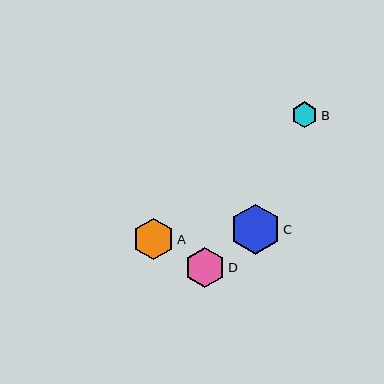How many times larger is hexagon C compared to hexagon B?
Hexagon C is approximately 1.9 times the size of hexagon B.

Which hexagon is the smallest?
Hexagon B is the smallest with a size of approximately 26 pixels.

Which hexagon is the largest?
Hexagon C is the largest with a size of approximately 50 pixels.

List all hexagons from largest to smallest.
From largest to smallest: C, A, D, B.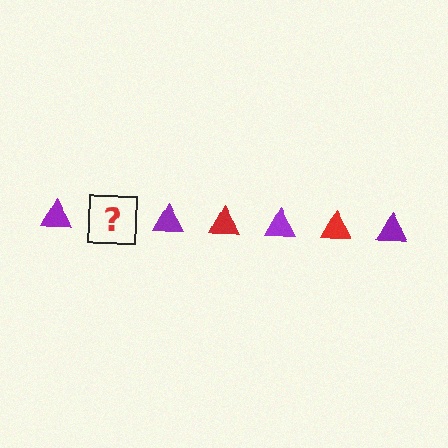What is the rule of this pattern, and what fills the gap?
The rule is that the pattern cycles through purple, red triangles. The gap should be filled with a red triangle.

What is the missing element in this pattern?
The missing element is a red triangle.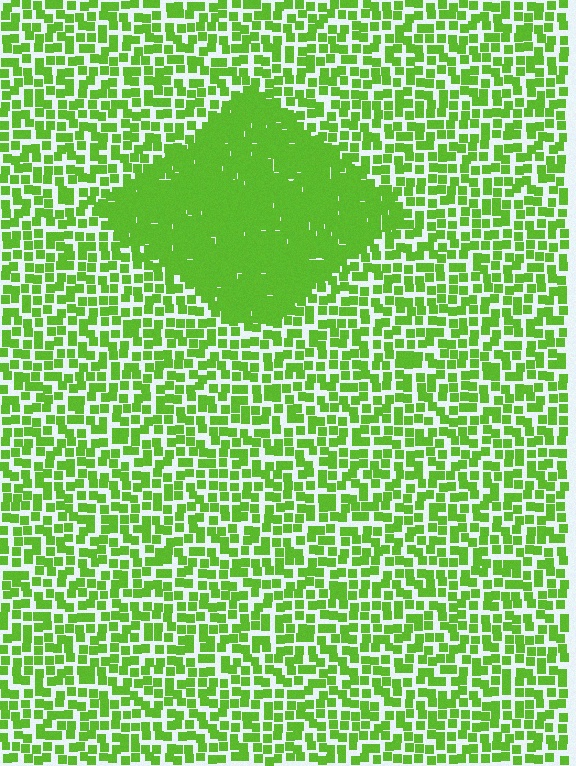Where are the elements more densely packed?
The elements are more densely packed inside the diamond boundary.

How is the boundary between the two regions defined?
The boundary is defined by a change in element density (approximately 2.3x ratio). All elements are the same color, size, and shape.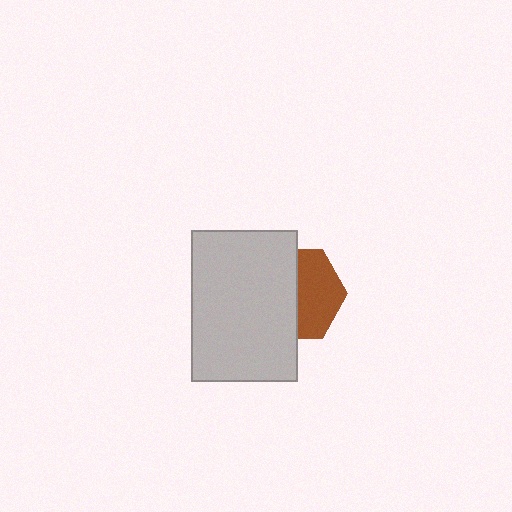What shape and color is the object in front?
The object in front is a light gray rectangle.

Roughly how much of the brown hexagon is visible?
About half of it is visible (roughly 49%).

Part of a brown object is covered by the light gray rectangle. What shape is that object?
It is a hexagon.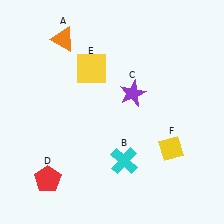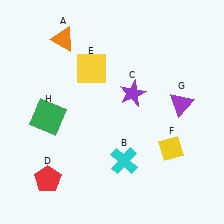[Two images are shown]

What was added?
A purple triangle (G), a green square (H) were added in Image 2.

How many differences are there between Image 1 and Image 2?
There are 2 differences between the two images.